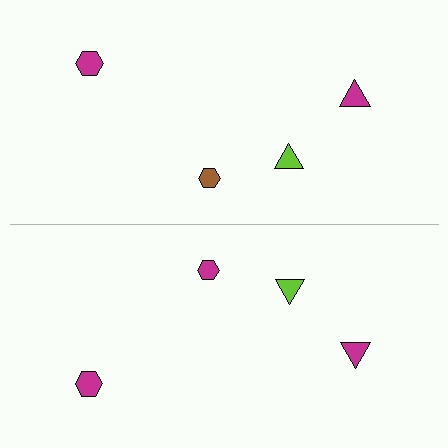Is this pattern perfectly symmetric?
No, the pattern is not perfectly symmetric. The magenta hexagon on the bottom side breaks the symmetry — its mirror counterpart is brown.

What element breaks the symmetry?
The magenta hexagon on the bottom side breaks the symmetry — its mirror counterpart is brown.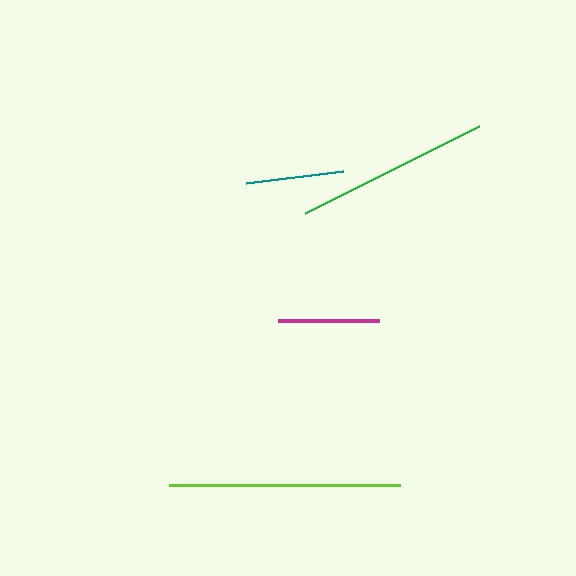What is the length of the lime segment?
The lime segment is approximately 231 pixels long.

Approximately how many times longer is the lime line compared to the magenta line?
The lime line is approximately 2.3 times the length of the magenta line.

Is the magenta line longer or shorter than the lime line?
The lime line is longer than the magenta line.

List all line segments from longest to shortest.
From longest to shortest: lime, green, magenta, teal.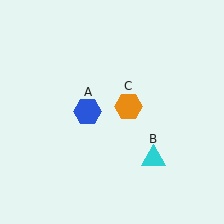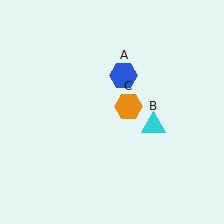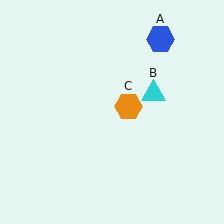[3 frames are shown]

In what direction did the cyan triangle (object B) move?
The cyan triangle (object B) moved up.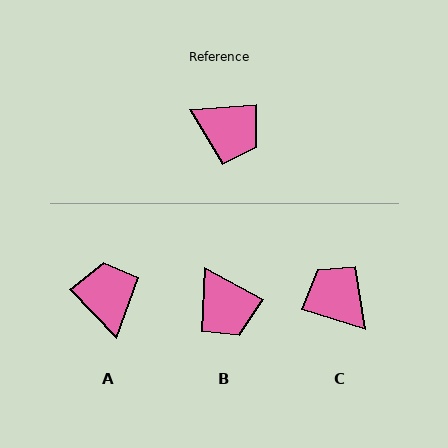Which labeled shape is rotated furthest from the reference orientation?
C, about 159 degrees away.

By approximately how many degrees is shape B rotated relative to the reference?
Approximately 33 degrees clockwise.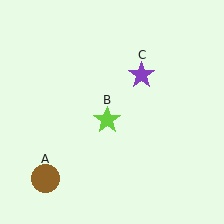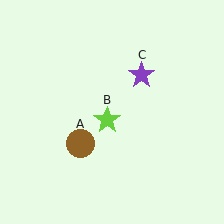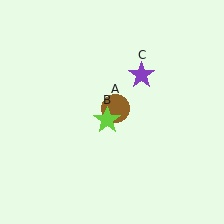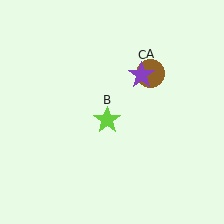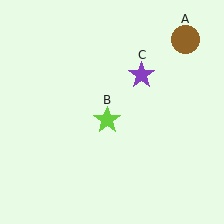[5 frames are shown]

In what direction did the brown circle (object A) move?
The brown circle (object A) moved up and to the right.